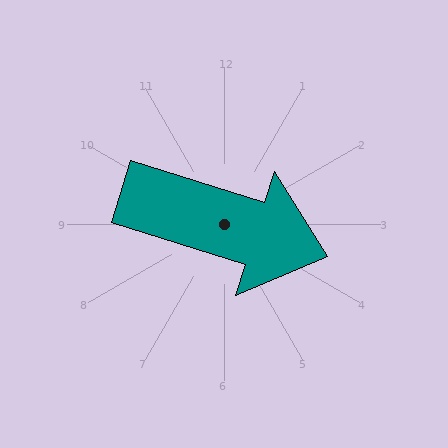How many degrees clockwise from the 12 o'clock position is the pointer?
Approximately 107 degrees.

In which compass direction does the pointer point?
East.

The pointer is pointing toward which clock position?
Roughly 4 o'clock.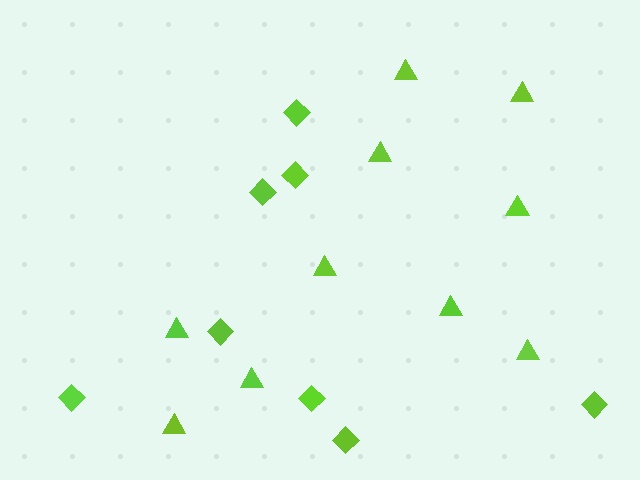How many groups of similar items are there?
There are 2 groups: one group of diamonds (8) and one group of triangles (10).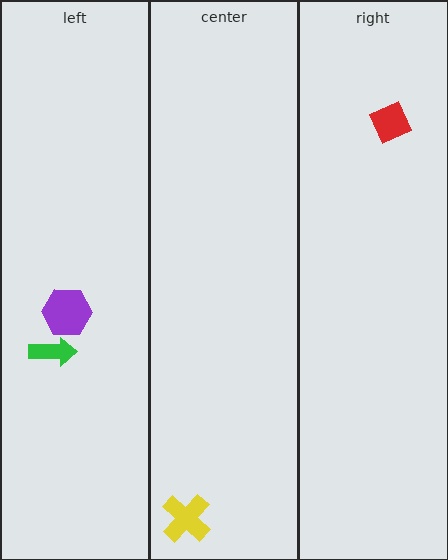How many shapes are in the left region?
2.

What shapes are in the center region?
The yellow cross.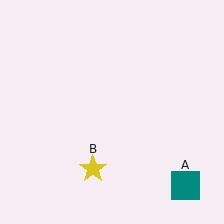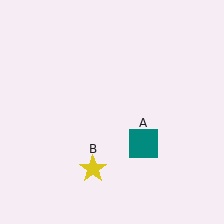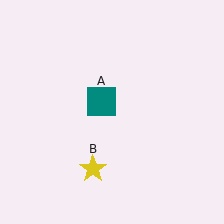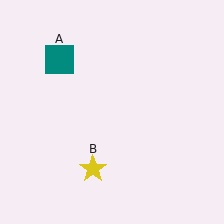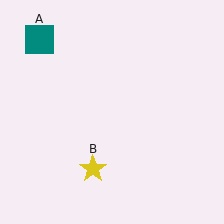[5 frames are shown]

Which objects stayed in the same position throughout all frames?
Yellow star (object B) remained stationary.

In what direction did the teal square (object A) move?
The teal square (object A) moved up and to the left.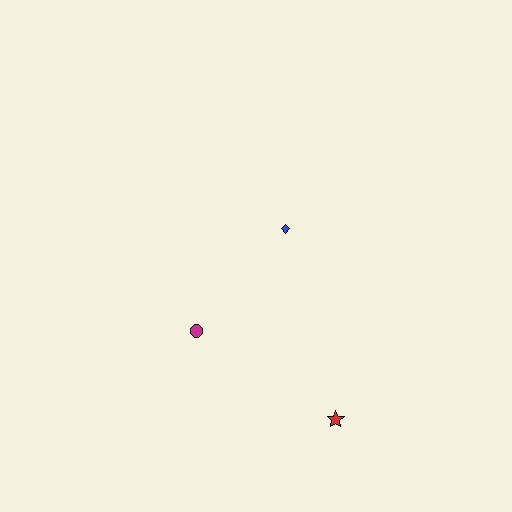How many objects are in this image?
There are 3 objects.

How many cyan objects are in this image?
There are no cyan objects.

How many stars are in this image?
There is 1 star.